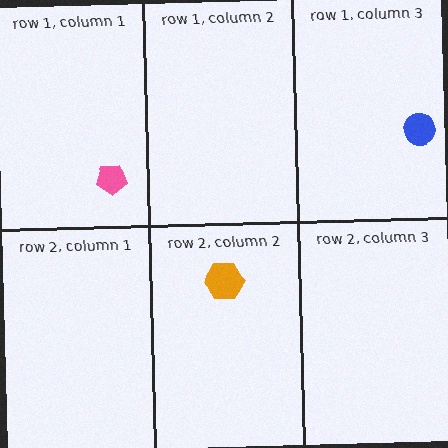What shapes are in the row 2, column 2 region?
The orange hexagon.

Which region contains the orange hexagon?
The row 2, column 2 region.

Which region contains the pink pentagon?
The row 1, column 1 region.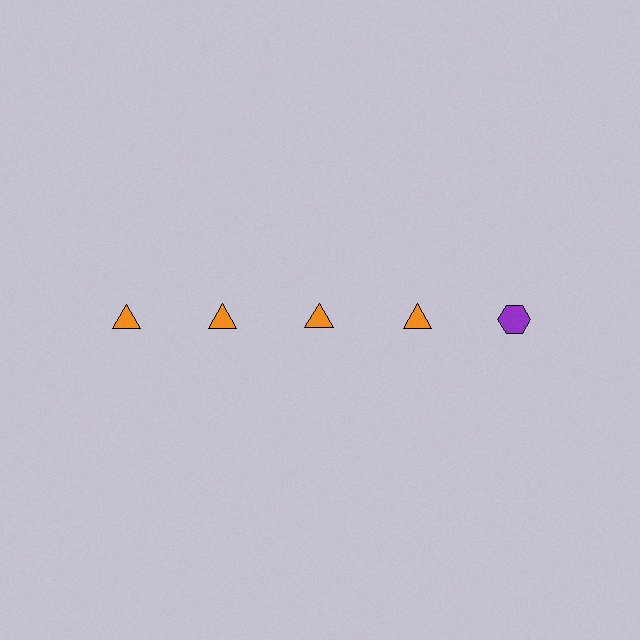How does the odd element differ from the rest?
It differs in both color (purple instead of orange) and shape (hexagon instead of triangle).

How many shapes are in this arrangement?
There are 5 shapes arranged in a grid pattern.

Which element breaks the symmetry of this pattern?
The purple hexagon in the top row, rightmost column breaks the symmetry. All other shapes are orange triangles.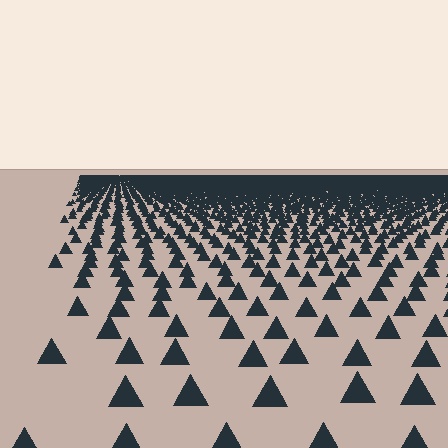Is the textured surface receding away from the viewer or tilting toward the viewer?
The surface is receding away from the viewer. Texture elements get smaller and denser toward the top.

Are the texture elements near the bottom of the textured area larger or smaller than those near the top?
Larger. Near the bottom, elements are closer to the viewer and appear at a bigger on-screen size.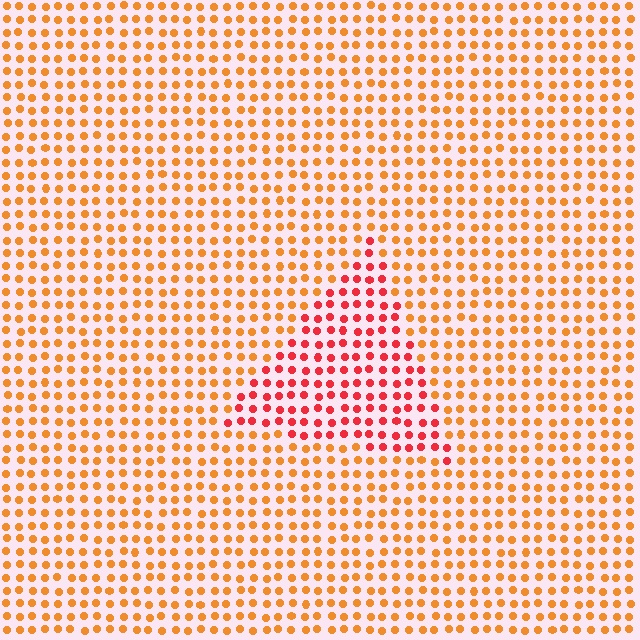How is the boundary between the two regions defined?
The boundary is defined purely by a slight shift in hue (about 35 degrees). Spacing, size, and orientation are identical on both sides.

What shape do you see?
I see a triangle.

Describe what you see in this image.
The image is filled with small orange elements in a uniform arrangement. A triangle-shaped region is visible where the elements are tinted to a slightly different hue, forming a subtle color boundary.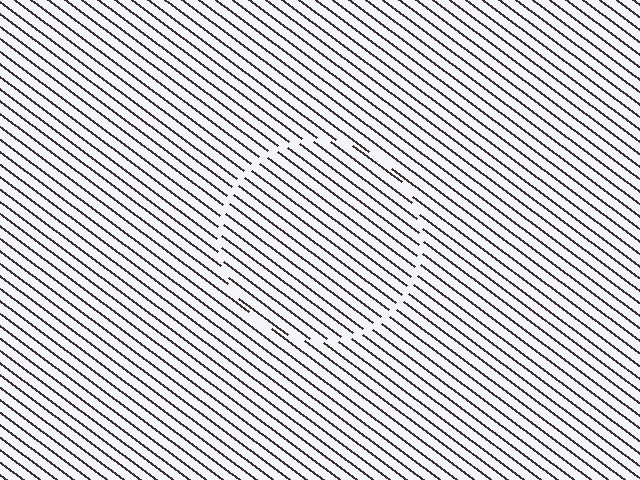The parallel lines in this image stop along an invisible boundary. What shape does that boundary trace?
An illusory circle. The interior of the shape contains the same grating, shifted by half a period — the contour is defined by the phase discontinuity where line-ends from the inner and outer gratings abut.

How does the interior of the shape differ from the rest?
The interior of the shape contains the same grating, shifted by half a period — the contour is defined by the phase discontinuity where line-ends from the inner and outer gratings abut.